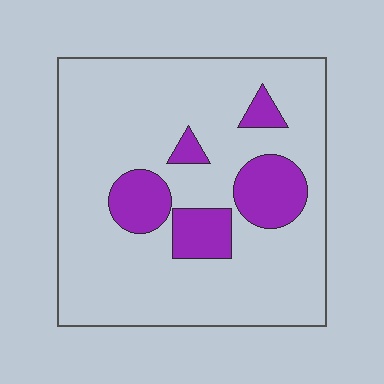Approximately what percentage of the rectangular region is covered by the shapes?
Approximately 20%.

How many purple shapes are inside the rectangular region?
5.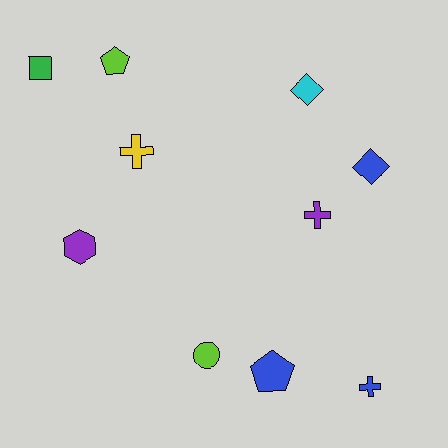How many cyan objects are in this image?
There is 1 cyan object.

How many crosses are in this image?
There are 3 crosses.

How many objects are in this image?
There are 10 objects.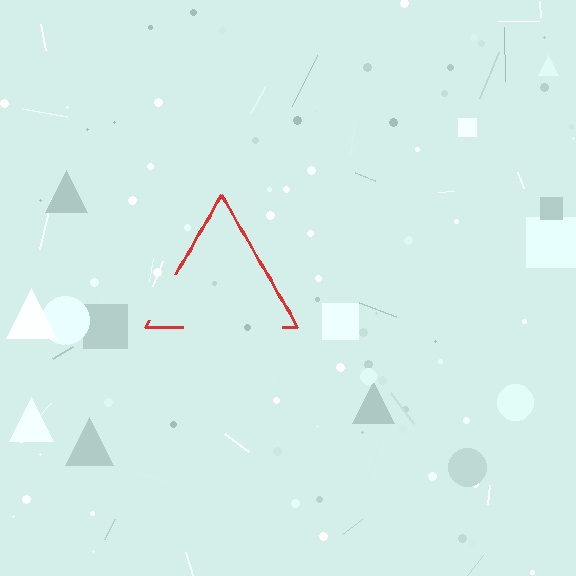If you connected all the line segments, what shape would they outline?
They would outline a triangle.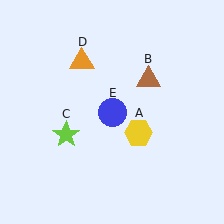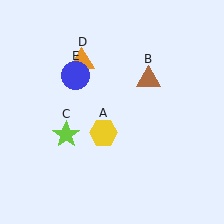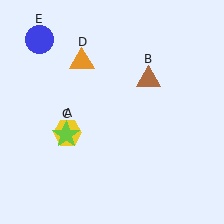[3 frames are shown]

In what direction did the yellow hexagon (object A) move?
The yellow hexagon (object A) moved left.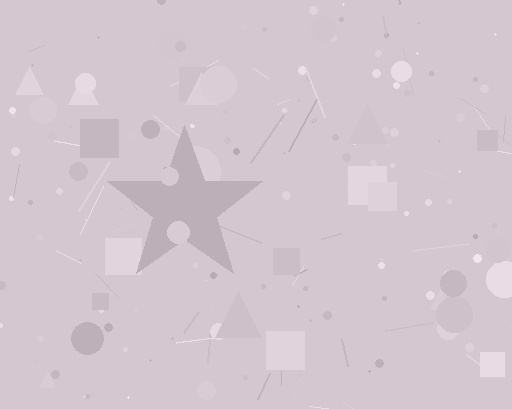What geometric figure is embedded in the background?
A star is embedded in the background.